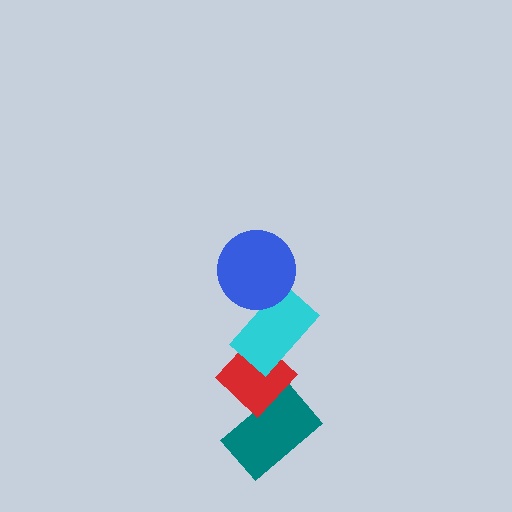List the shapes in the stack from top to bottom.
From top to bottom: the blue circle, the cyan rectangle, the red diamond, the teal rectangle.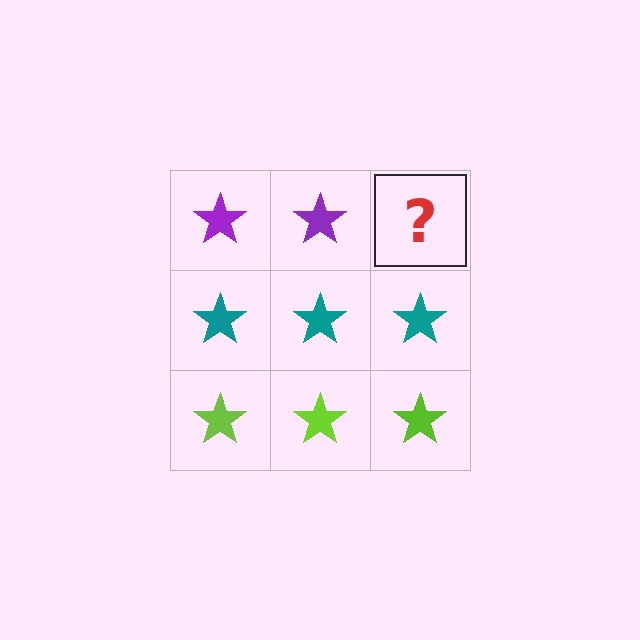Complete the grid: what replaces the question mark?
The question mark should be replaced with a purple star.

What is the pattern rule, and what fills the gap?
The rule is that each row has a consistent color. The gap should be filled with a purple star.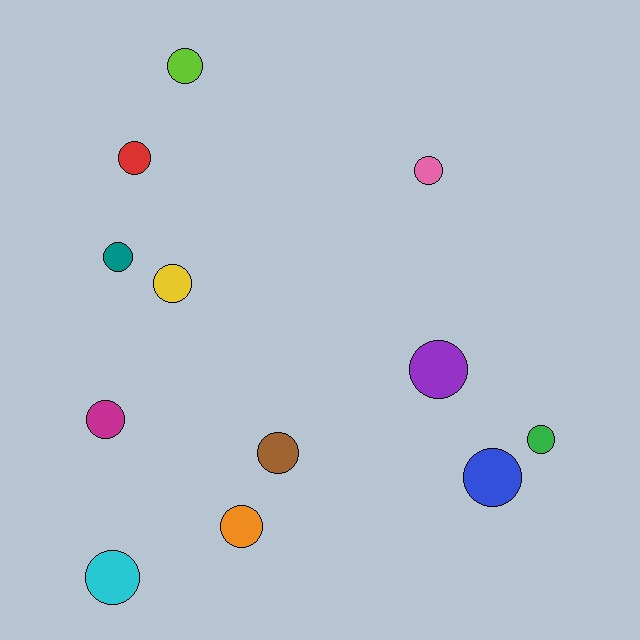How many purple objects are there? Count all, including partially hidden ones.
There is 1 purple object.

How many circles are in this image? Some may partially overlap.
There are 12 circles.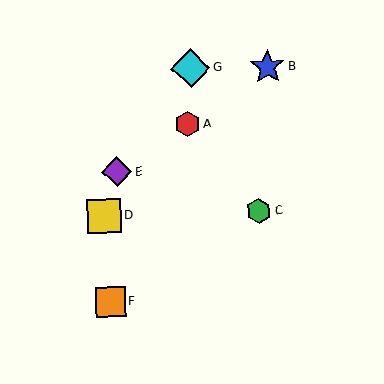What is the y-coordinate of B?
Object B is at y≈67.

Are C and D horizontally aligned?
Yes, both are at y≈211.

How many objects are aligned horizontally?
2 objects (C, D) are aligned horizontally.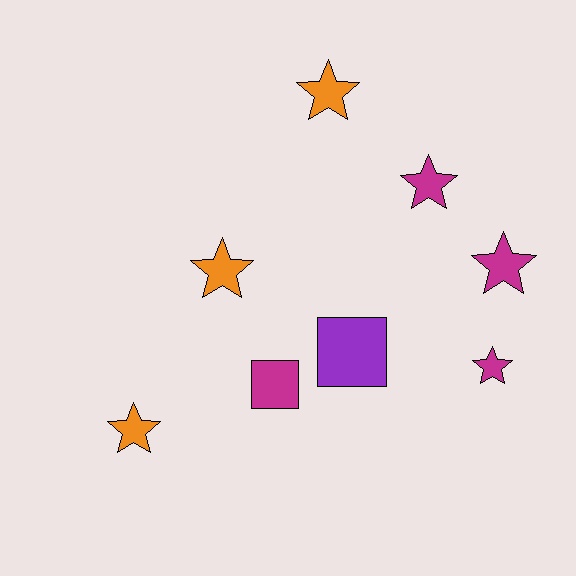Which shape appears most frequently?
Star, with 6 objects.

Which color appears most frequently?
Magenta, with 4 objects.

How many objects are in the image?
There are 8 objects.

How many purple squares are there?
There is 1 purple square.